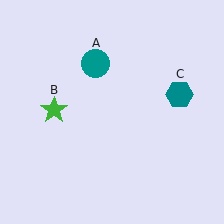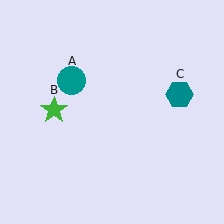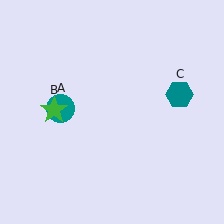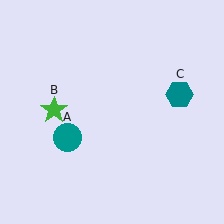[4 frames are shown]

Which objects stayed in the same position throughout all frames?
Green star (object B) and teal hexagon (object C) remained stationary.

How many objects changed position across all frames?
1 object changed position: teal circle (object A).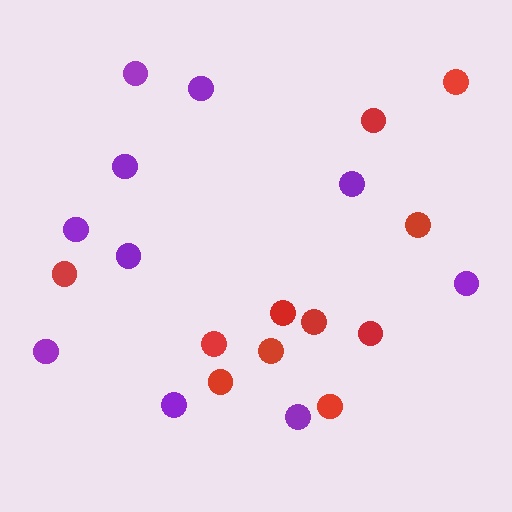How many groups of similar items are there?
There are 2 groups: one group of red circles (11) and one group of purple circles (10).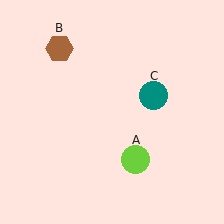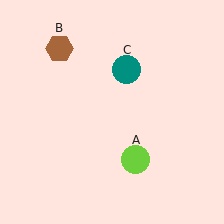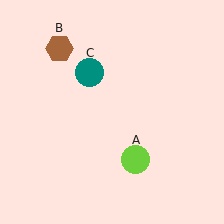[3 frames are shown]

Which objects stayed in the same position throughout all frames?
Lime circle (object A) and brown hexagon (object B) remained stationary.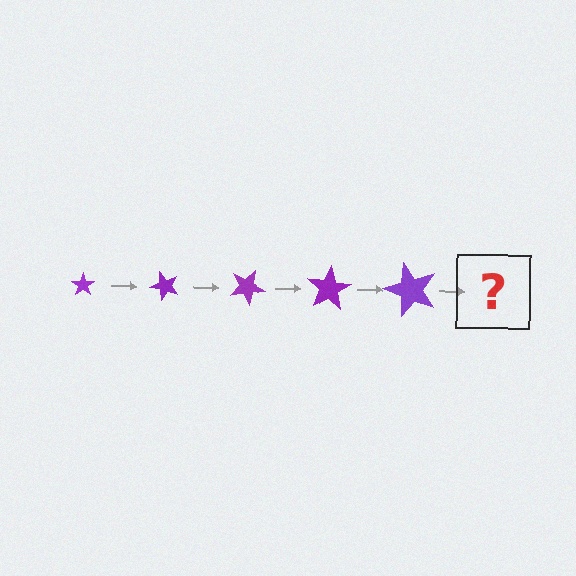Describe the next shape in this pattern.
It should be a star, larger than the previous one and rotated 250 degrees from the start.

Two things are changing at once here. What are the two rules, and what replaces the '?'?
The two rules are that the star grows larger each step and it rotates 50 degrees each step. The '?' should be a star, larger than the previous one and rotated 250 degrees from the start.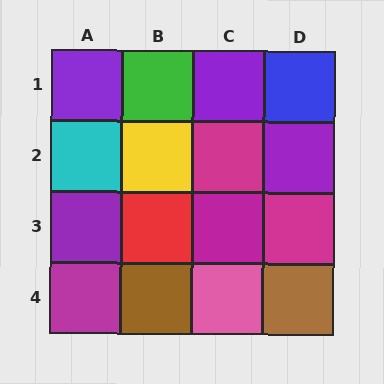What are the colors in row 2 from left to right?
Cyan, yellow, magenta, purple.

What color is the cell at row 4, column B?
Brown.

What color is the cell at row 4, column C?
Pink.